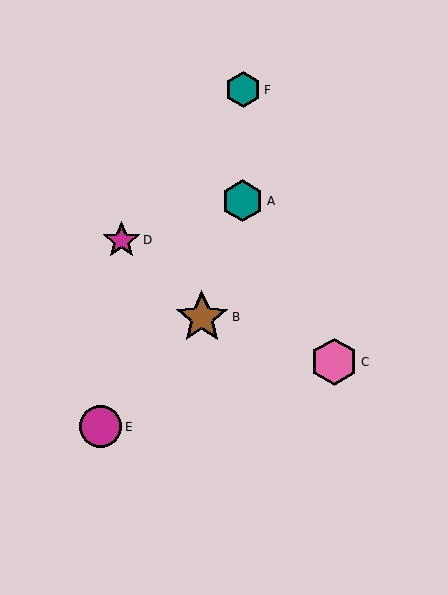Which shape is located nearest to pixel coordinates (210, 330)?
The brown star (labeled B) at (202, 317) is nearest to that location.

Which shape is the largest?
The brown star (labeled B) is the largest.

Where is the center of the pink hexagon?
The center of the pink hexagon is at (334, 362).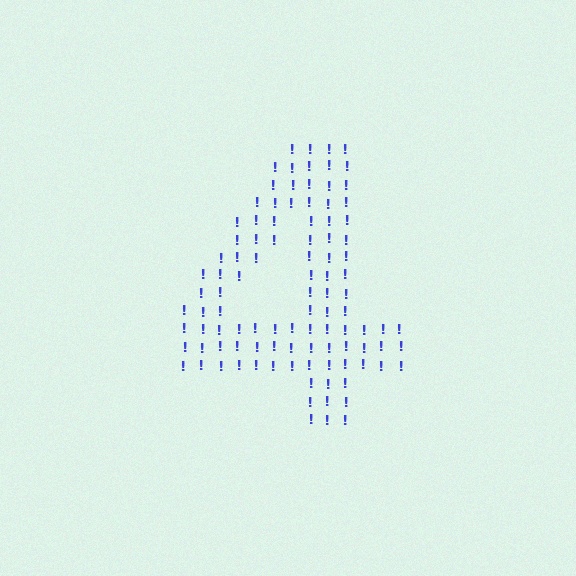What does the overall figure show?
The overall figure shows the digit 4.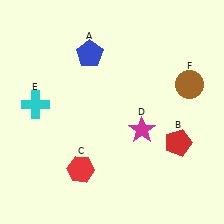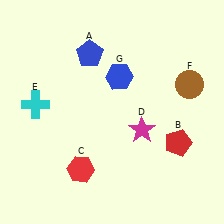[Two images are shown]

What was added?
A blue hexagon (G) was added in Image 2.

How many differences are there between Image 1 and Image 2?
There is 1 difference between the two images.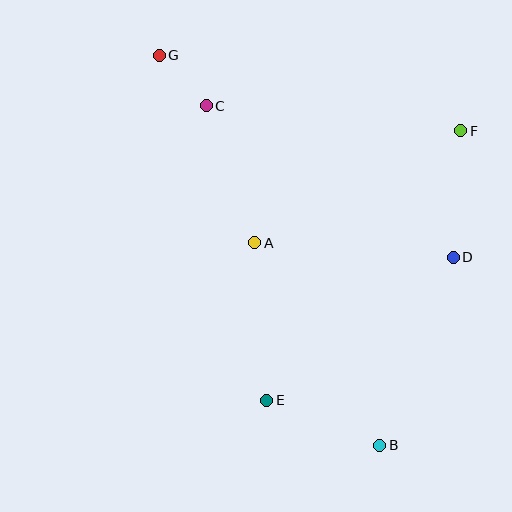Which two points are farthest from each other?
Points B and G are farthest from each other.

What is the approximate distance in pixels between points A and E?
The distance between A and E is approximately 158 pixels.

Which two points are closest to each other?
Points C and G are closest to each other.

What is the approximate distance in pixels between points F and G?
The distance between F and G is approximately 311 pixels.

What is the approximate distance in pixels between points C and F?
The distance between C and F is approximately 256 pixels.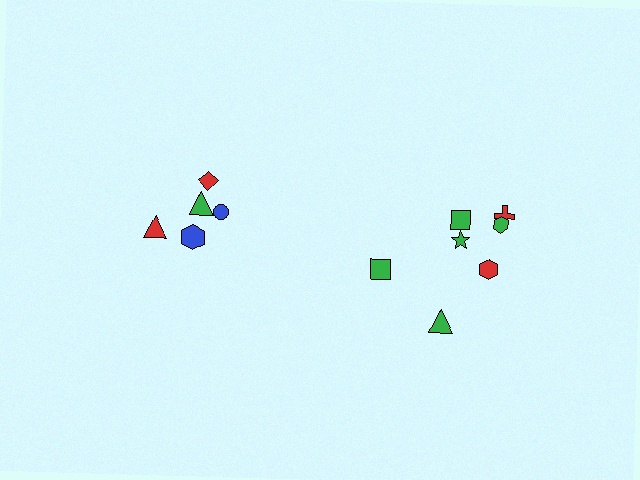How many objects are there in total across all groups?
There are 12 objects.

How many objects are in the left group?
There are 5 objects.